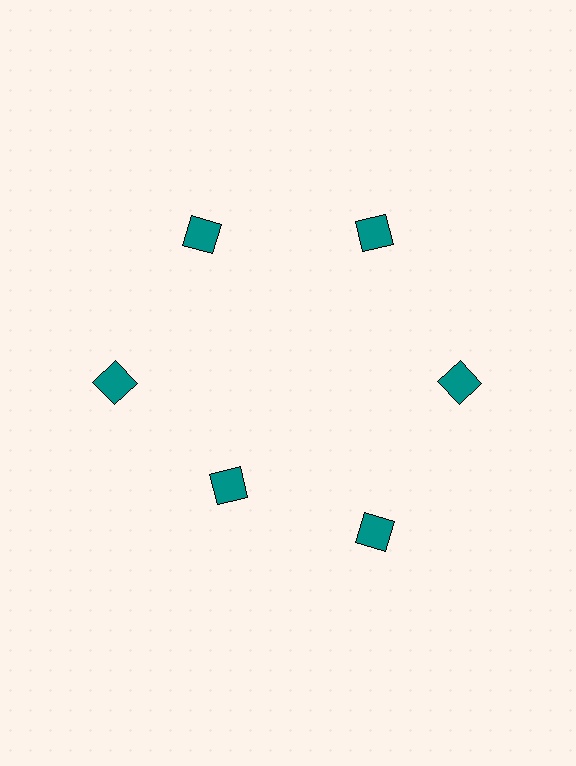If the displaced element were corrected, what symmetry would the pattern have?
It would have 6-fold rotational symmetry — the pattern would map onto itself every 60 degrees.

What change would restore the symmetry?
The symmetry would be restored by moving it outward, back onto the ring so that all 6 squares sit at equal angles and equal distance from the center.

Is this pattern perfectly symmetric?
No. The 6 teal squares are arranged in a ring, but one element near the 7 o'clock position is pulled inward toward the center, breaking the 6-fold rotational symmetry.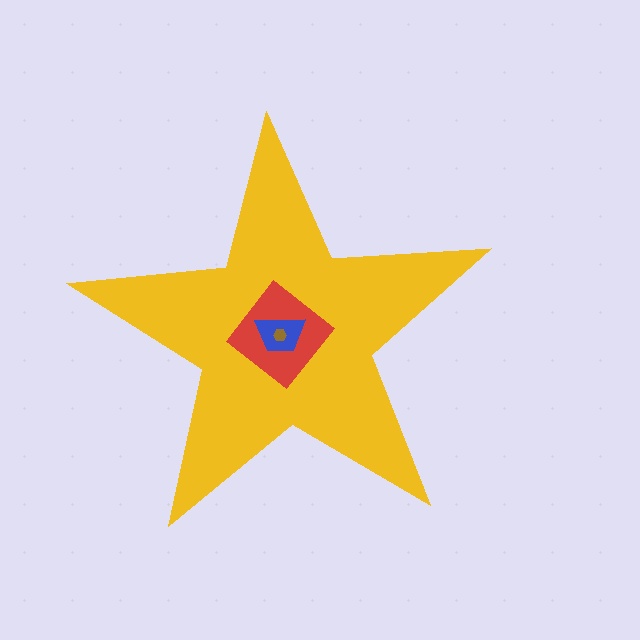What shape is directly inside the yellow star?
The red diamond.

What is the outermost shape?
The yellow star.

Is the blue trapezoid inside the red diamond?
Yes.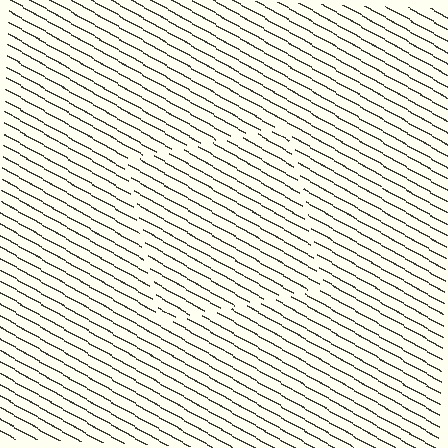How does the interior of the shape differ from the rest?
The interior of the shape contains the same grating, shifted by half a period — the contour is defined by the phase discontinuity where line-ends from the inner and outer gratings abut.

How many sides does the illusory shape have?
4 sides — the line-ends trace a square.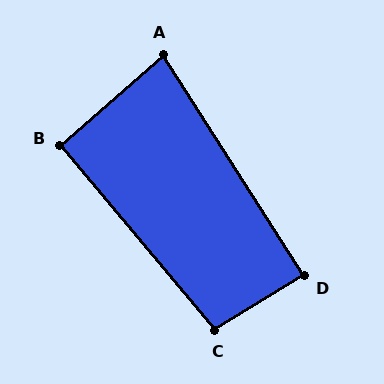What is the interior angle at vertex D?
Approximately 89 degrees (approximately right).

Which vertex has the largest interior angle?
C, at approximately 99 degrees.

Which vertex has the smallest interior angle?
A, at approximately 81 degrees.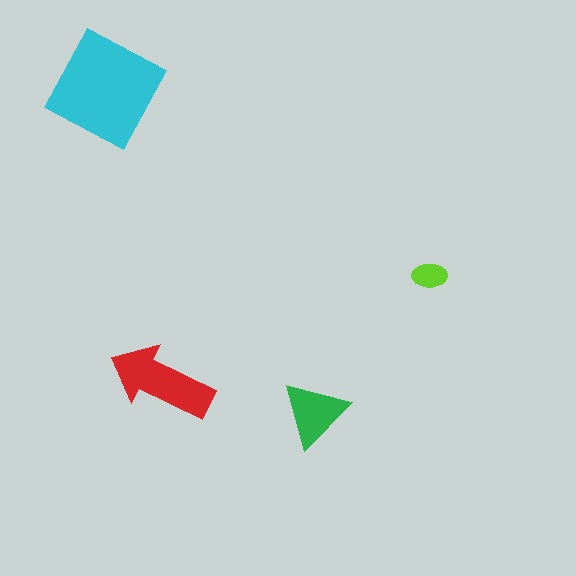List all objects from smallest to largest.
The lime ellipse, the green triangle, the red arrow, the cyan diamond.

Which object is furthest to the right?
The lime ellipse is rightmost.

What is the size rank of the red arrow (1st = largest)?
2nd.